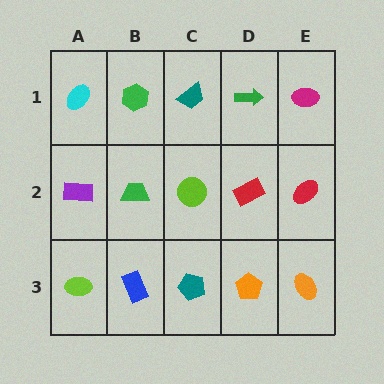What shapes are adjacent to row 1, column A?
A purple rectangle (row 2, column A), a green hexagon (row 1, column B).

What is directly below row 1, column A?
A purple rectangle.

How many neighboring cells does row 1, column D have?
3.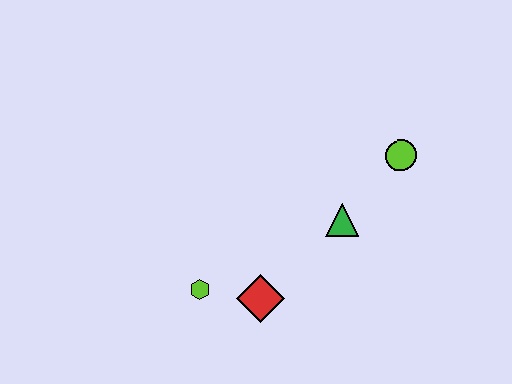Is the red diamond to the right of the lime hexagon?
Yes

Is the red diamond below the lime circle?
Yes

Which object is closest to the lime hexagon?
The red diamond is closest to the lime hexagon.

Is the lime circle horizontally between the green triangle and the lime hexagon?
No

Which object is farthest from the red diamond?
The lime circle is farthest from the red diamond.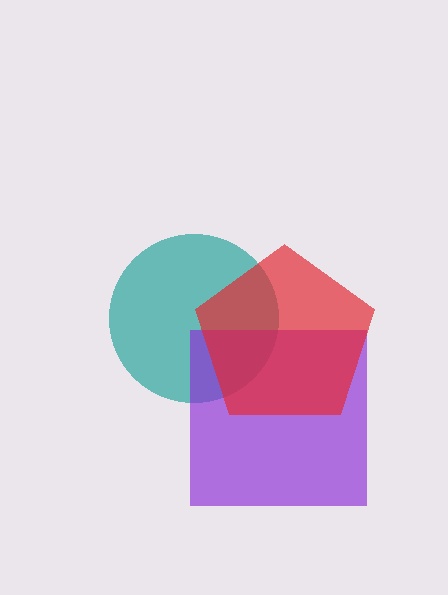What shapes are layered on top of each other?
The layered shapes are: a teal circle, a purple square, a red pentagon.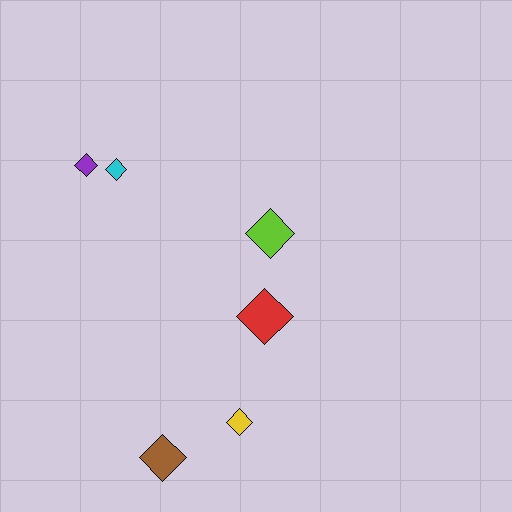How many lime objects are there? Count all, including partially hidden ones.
There is 1 lime object.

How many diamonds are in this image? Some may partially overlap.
There are 6 diamonds.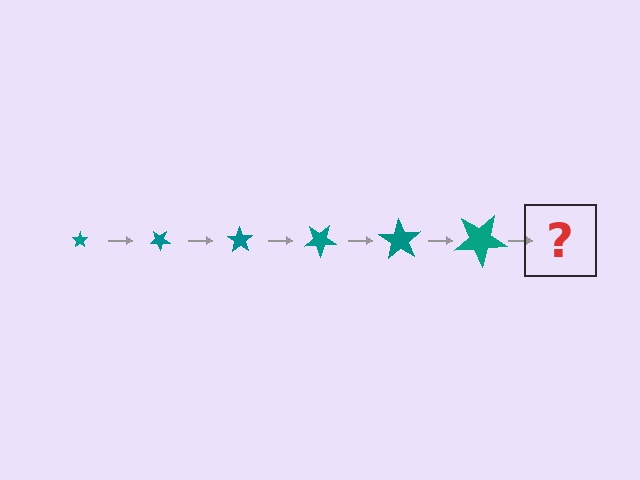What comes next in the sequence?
The next element should be a star, larger than the previous one and rotated 210 degrees from the start.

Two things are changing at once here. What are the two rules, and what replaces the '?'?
The two rules are that the star grows larger each step and it rotates 35 degrees each step. The '?' should be a star, larger than the previous one and rotated 210 degrees from the start.